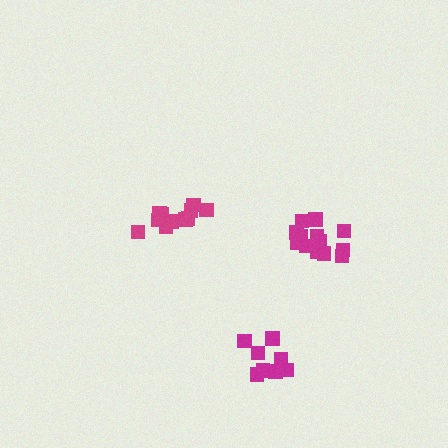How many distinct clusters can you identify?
There are 3 distinct clusters.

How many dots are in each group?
Group 1: 11 dots, Group 2: 13 dots, Group 3: 9 dots (33 total).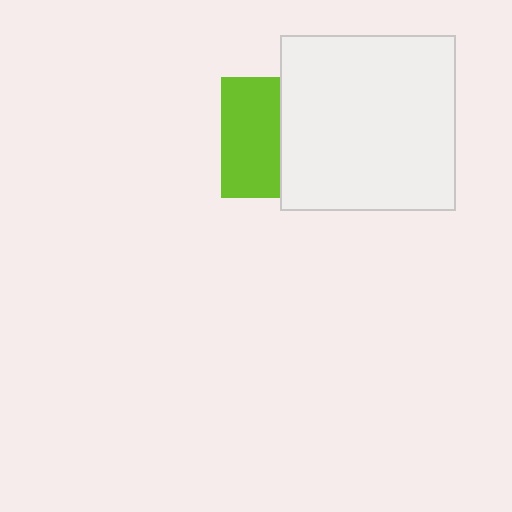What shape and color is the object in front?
The object in front is a white square.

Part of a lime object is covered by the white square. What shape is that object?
It is a square.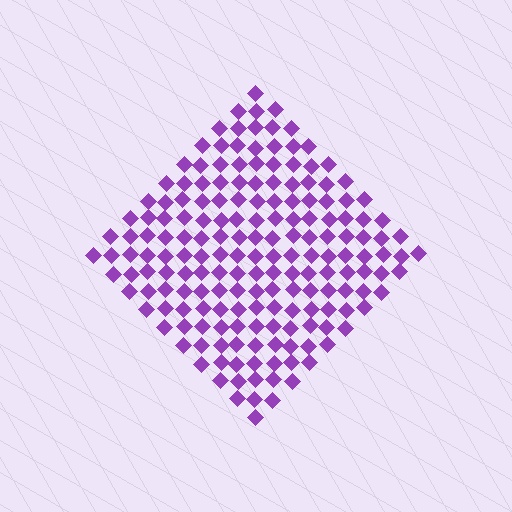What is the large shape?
The large shape is a diamond.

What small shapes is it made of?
It is made of small diamonds.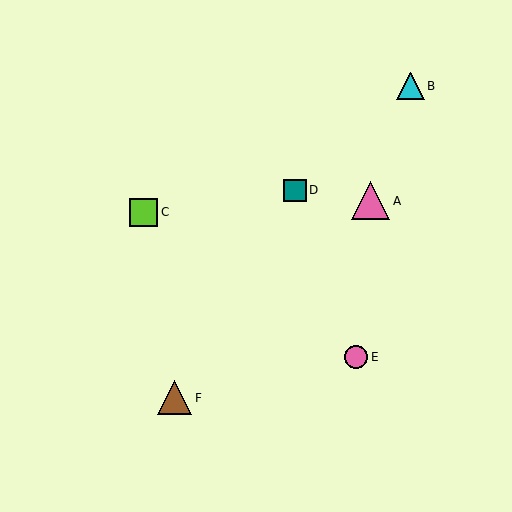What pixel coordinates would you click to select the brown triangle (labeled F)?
Click at (175, 398) to select the brown triangle F.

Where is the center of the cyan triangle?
The center of the cyan triangle is at (410, 86).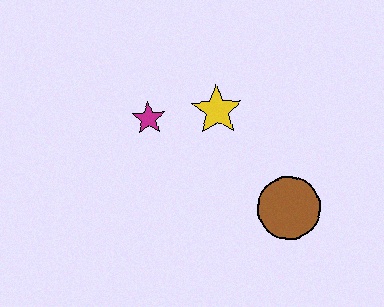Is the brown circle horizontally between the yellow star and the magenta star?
No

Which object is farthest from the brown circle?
The magenta star is farthest from the brown circle.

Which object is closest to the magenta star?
The yellow star is closest to the magenta star.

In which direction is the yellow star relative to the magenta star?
The yellow star is to the right of the magenta star.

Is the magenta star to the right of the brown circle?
No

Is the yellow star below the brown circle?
No